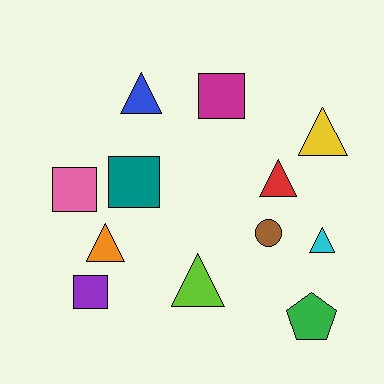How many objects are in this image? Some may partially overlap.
There are 12 objects.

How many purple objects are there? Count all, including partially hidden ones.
There is 1 purple object.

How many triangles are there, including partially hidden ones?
There are 6 triangles.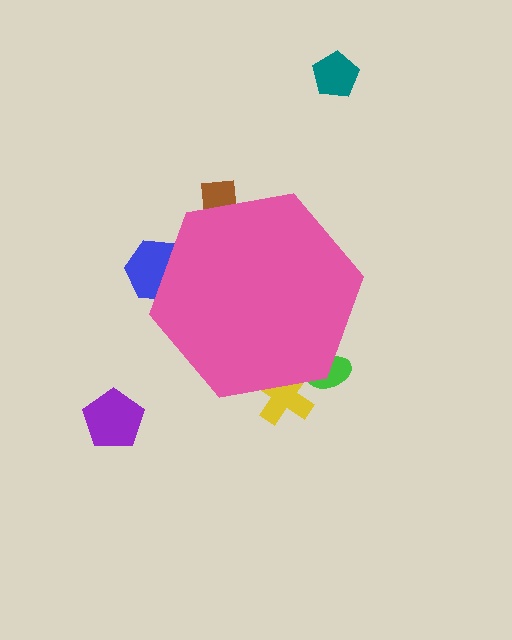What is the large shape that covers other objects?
A pink hexagon.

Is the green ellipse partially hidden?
Yes, the green ellipse is partially hidden behind the pink hexagon.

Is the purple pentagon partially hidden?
No, the purple pentagon is fully visible.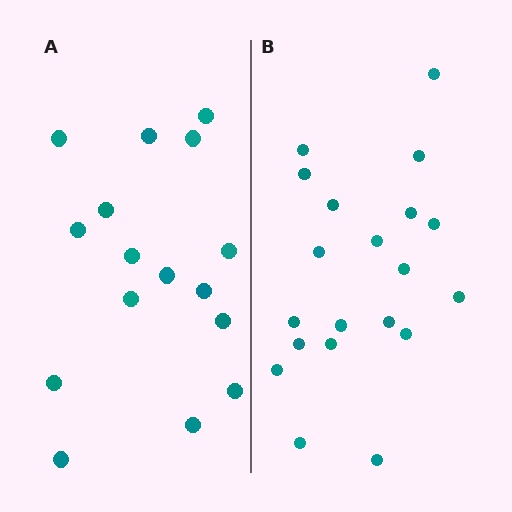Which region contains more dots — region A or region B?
Region B (the right region) has more dots.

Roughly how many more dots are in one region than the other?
Region B has about 4 more dots than region A.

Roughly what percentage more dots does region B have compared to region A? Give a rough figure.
About 25% more.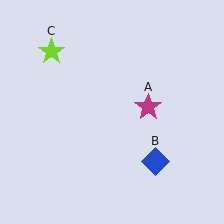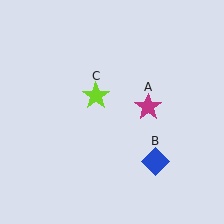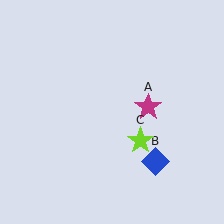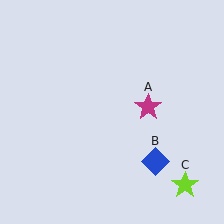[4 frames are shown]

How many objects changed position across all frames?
1 object changed position: lime star (object C).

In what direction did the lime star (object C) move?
The lime star (object C) moved down and to the right.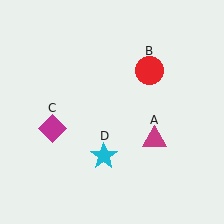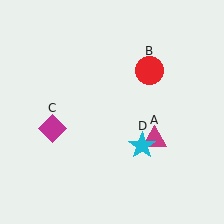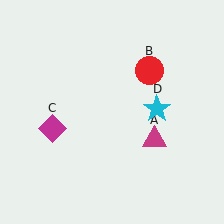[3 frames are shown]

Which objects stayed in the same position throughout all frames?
Magenta triangle (object A) and red circle (object B) and magenta diamond (object C) remained stationary.